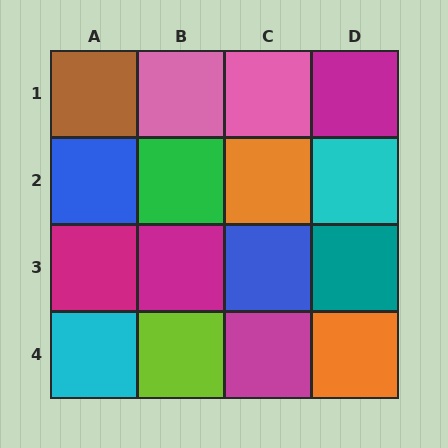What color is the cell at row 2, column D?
Cyan.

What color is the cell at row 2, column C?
Orange.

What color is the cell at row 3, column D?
Teal.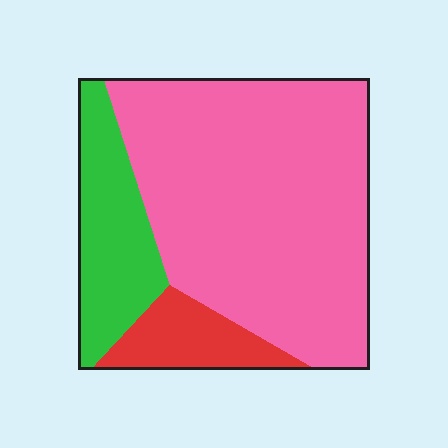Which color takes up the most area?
Pink, at roughly 70%.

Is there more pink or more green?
Pink.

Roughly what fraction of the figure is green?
Green takes up between a sixth and a third of the figure.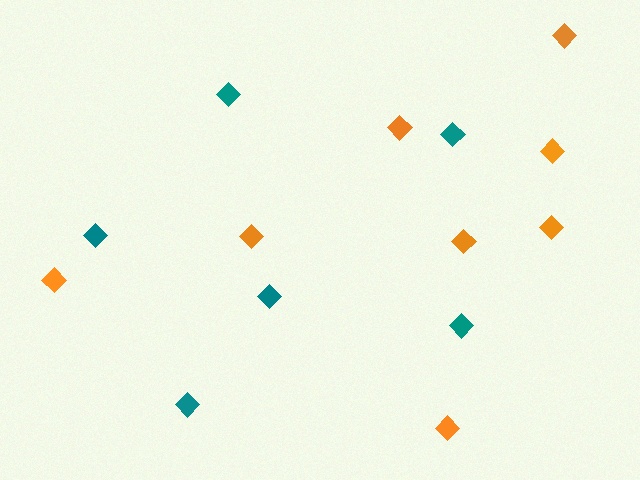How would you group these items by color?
There are 2 groups: one group of teal diamonds (6) and one group of orange diamonds (8).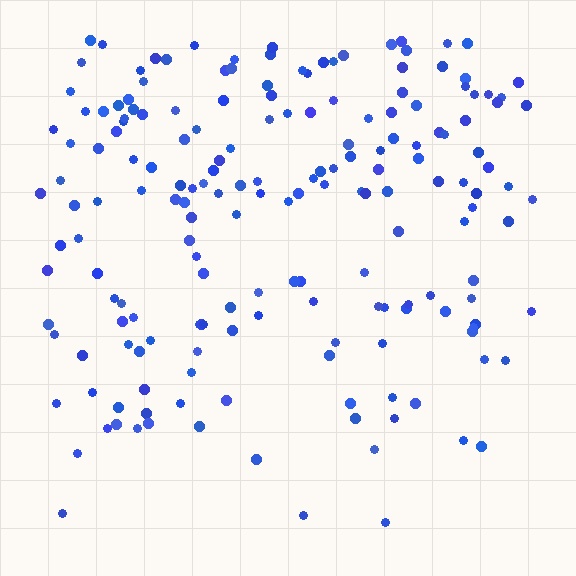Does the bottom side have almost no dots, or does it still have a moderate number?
Still a moderate number, just noticeably fewer than the top.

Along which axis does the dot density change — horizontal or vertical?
Vertical.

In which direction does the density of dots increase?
From bottom to top, with the top side densest.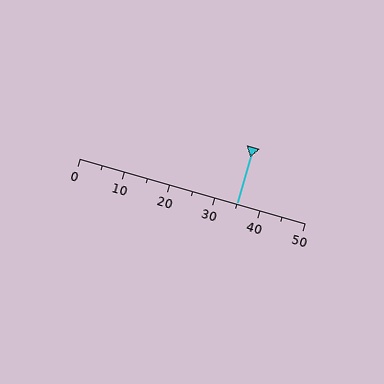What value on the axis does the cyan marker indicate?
The marker indicates approximately 35.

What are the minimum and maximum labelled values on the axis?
The axis runs from 0 to 50.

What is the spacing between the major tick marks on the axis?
The major ticks are spaced 10 apart.